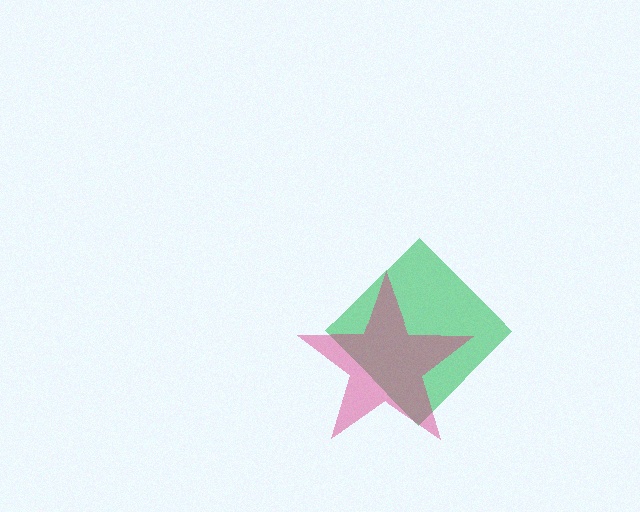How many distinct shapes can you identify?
There are 2 distinct shapes: a green diamond, a magenta star.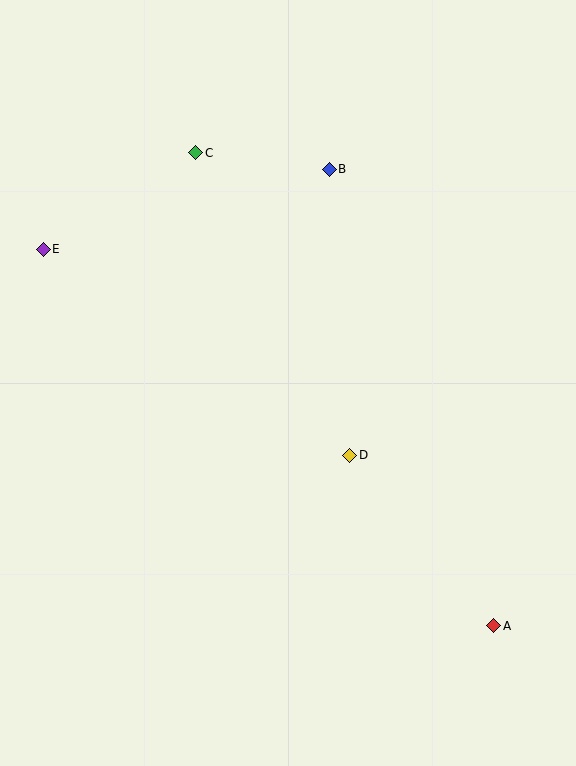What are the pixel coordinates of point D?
Point D is at (350, 455).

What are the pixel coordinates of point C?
Point C is at (196, 153).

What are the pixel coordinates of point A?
Point A is at (494, 626).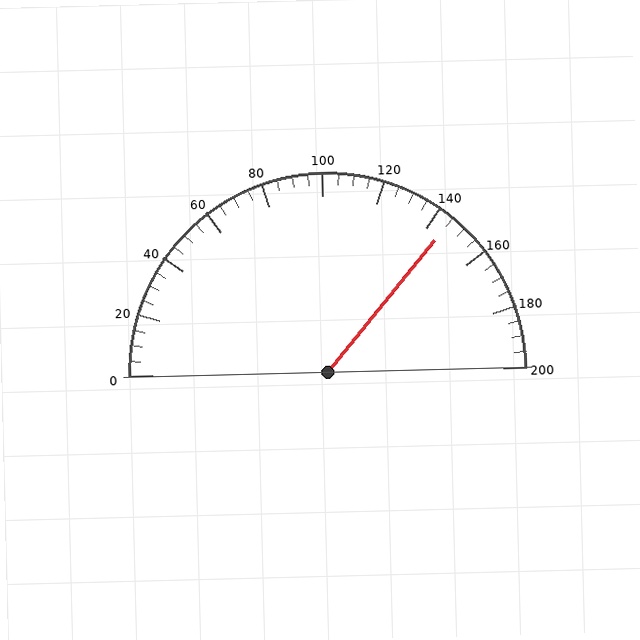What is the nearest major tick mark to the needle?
The nearest major tick mark is 140.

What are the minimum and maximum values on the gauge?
The gauge ranges from 0 to 200.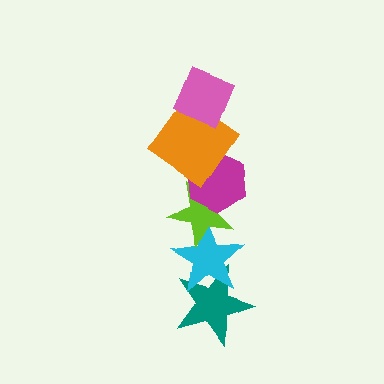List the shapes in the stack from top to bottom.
From top to bottom: the pink diamond, the orange diamond, the magenta hexagon, the lime star, the cyan star, the teal star.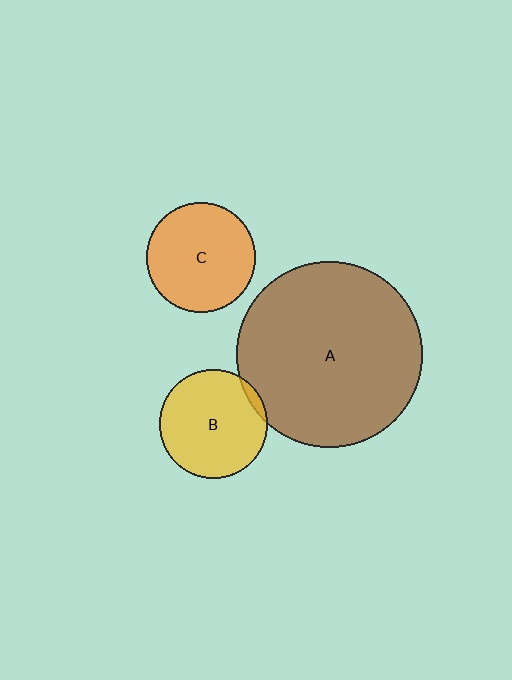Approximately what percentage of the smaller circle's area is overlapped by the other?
Approximately 5%.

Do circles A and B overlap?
Yes.